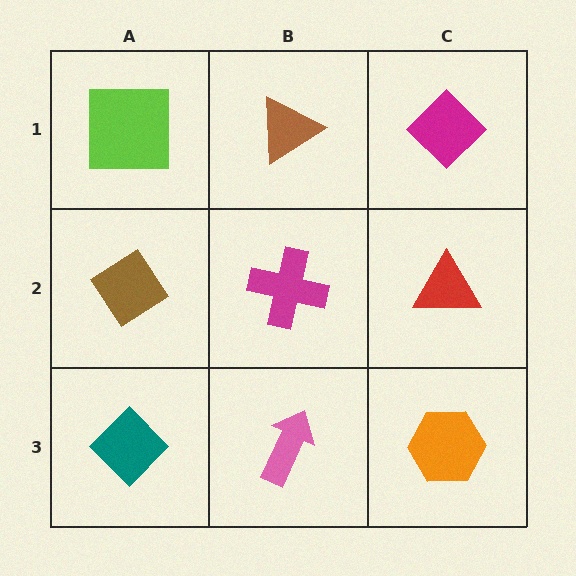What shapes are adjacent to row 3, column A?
A brown diamond (row 2, column A), a pink arrow (row 3, column B).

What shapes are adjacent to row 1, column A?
A brown diamond (row 2, column A), a brown triangle (row 1, column B).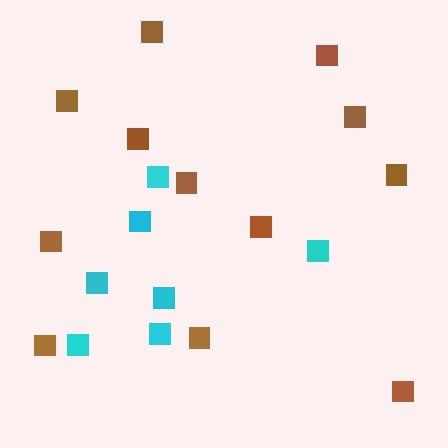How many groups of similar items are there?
There are 2 groups: one group of cyan squares (7) and one group of brown squares (12).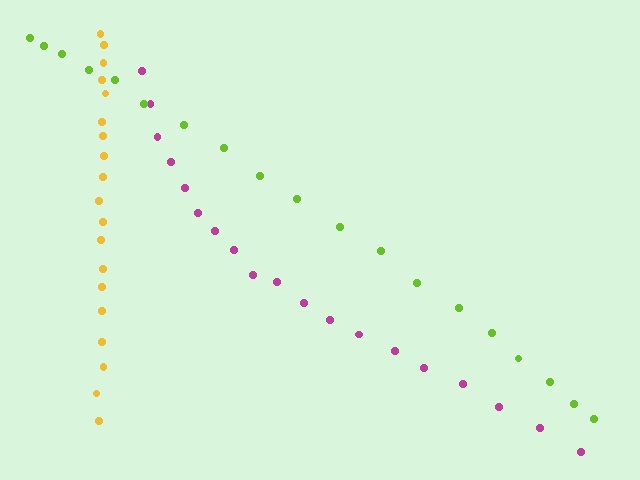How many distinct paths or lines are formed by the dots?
There are 3 distinct paths.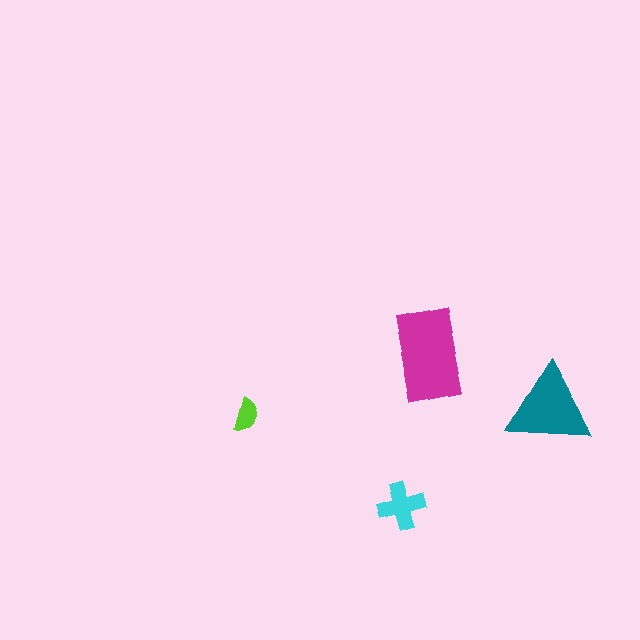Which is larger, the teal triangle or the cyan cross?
The teal triangle.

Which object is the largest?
The magenta rectangle.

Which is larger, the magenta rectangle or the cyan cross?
The magenta rectangle.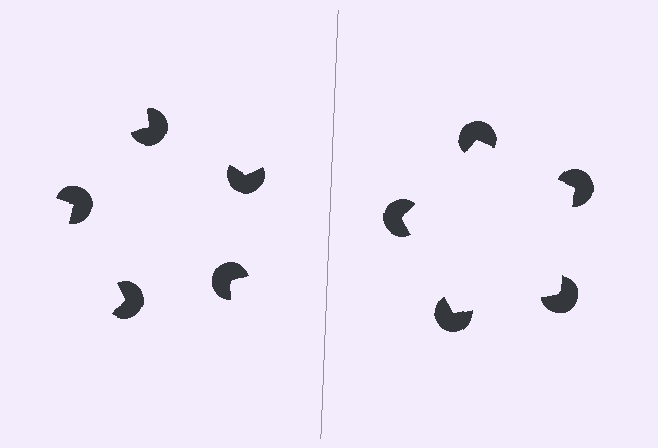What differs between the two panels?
The pac-man discs are positioned identically on both sides; only the wedge orientations differ. On the right they align to a pentagon; on the left they are misaligned.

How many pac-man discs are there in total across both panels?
10 — 5 on each side.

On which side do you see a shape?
An illusory pentagon appears on the right side. On the left side the wedge cuts are rotated, so no coherent shape forms.